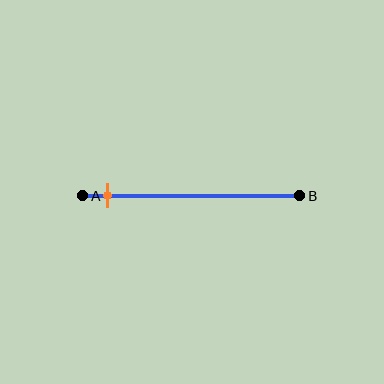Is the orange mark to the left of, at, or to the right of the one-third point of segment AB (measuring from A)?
The orange mark is to the left of the one-third point of segment AB.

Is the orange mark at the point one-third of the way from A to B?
No, the mark is at about 10% from A, not at the 33% one-third point.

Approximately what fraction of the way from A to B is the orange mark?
The orange mark is approximately 10% of the way from A to B.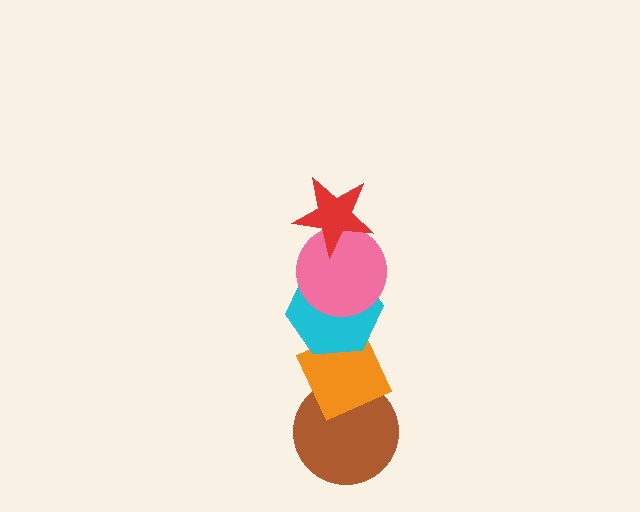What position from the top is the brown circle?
The brown circle is 5th from the top.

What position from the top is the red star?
The red star is 1st from the top.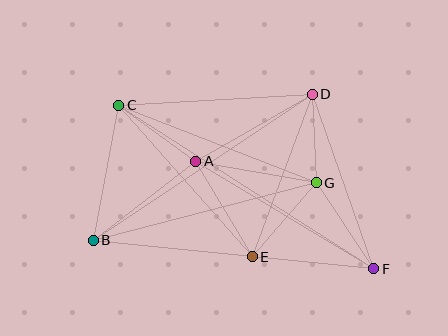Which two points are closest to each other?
Points D and G are closest to each other.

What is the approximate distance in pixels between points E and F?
The distance between E and F is approximately 122 pixels.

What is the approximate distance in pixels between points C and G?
The distance between C and G is approximately 212 pixels.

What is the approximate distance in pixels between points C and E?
The distance between C and E is approximately 202 pixels.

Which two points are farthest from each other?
Points C and F are farthest from each other.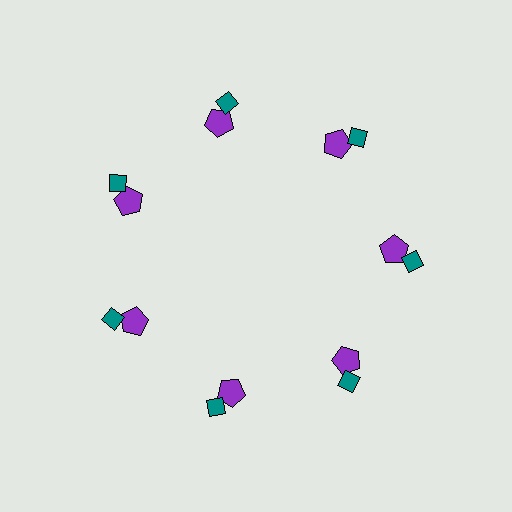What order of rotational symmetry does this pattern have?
This pattern has 7-fold rotational symmetry.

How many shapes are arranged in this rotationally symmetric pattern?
There are 14 shapes, arranged in 7 groups of 2.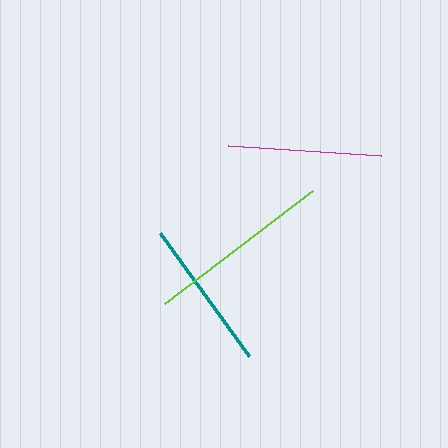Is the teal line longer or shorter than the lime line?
The lime line is longer than the teal line.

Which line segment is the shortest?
The teal line is the shortest at approximately 152 pixels.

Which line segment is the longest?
The lime line is the longest at approximately 186 pixels.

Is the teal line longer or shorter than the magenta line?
The magenta line is longer than the teal line.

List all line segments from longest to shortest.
From longest to shortest: lime, magenta, teal.